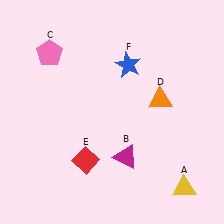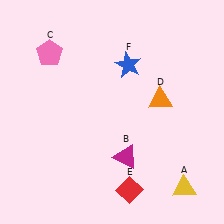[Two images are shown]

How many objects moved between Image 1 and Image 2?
1 object moved between the two images.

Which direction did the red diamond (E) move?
The red diamond (E) moved right.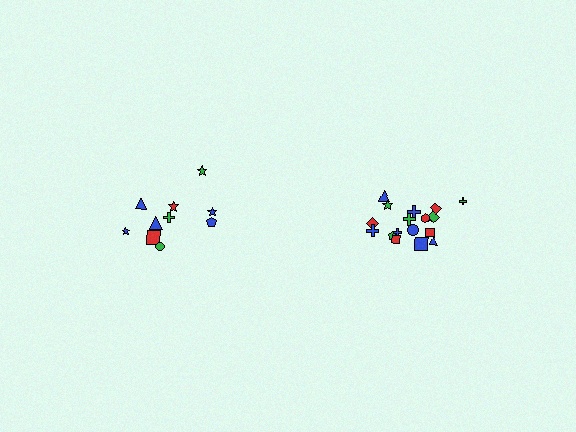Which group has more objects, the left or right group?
The right group.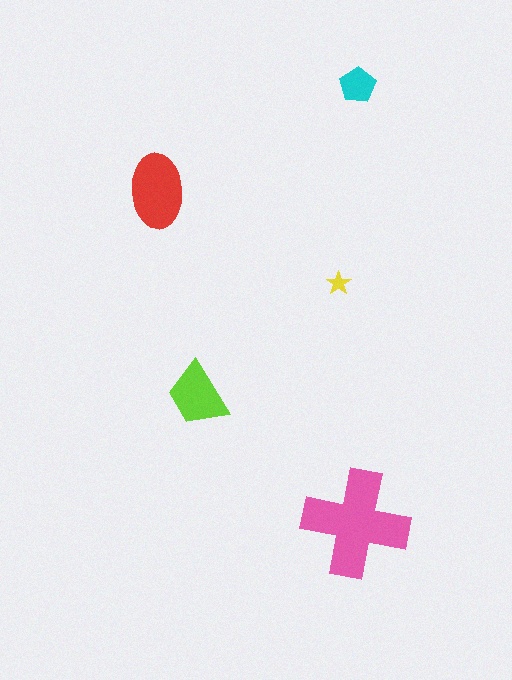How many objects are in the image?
There are 5 objects in the image.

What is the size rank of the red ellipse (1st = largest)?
2nd.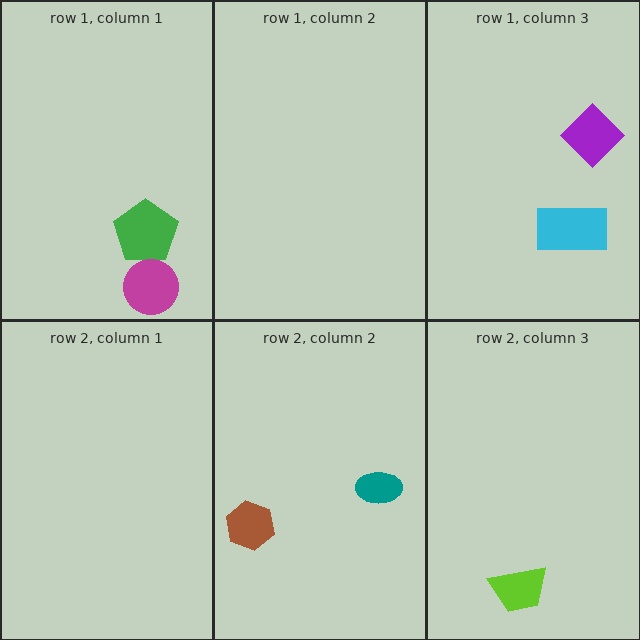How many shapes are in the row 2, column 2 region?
2.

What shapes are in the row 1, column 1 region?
The green pentagon, the magenta circle.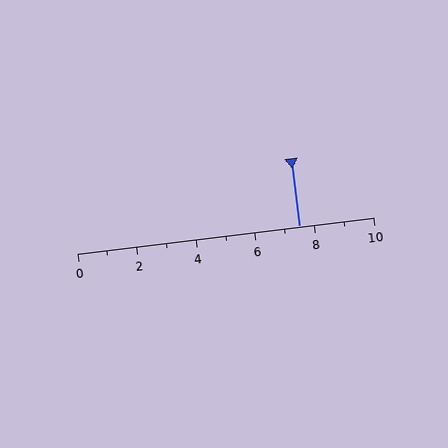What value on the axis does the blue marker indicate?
The marker indicates approximately 7.5.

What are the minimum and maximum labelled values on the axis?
The axis runs from 0 to 10.